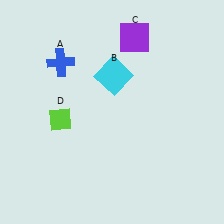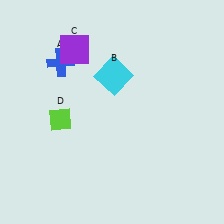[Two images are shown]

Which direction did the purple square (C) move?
The purple square (C) moved left.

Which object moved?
The purple square (C) moved left.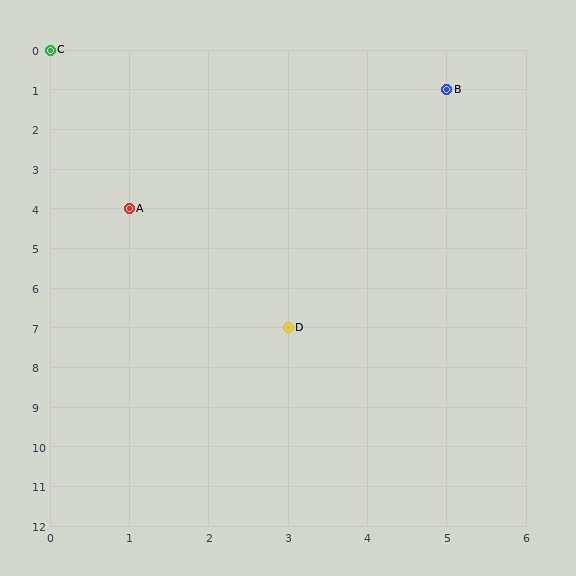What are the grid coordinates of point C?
Point C is at grid coordinates (0, 0).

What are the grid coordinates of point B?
Point B is at grid coordinates (5, 1).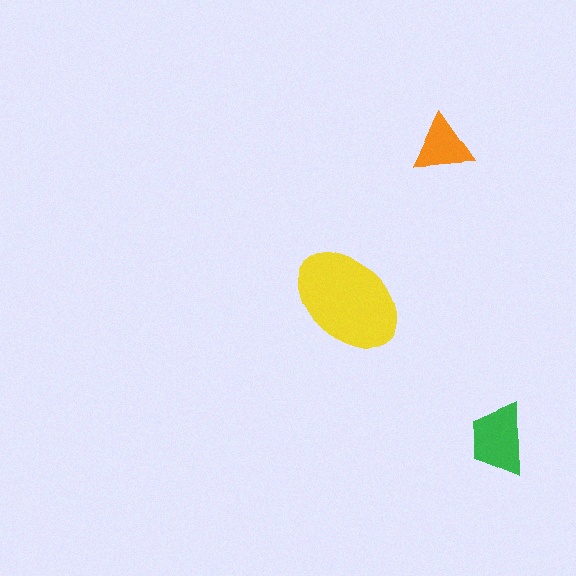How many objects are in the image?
There are 3 objects in the image.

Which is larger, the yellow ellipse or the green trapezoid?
The yellow ellipse.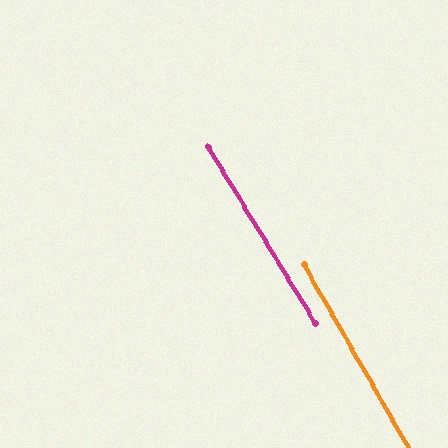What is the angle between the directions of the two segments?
Approximately 2 degrees.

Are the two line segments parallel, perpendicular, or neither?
Parallel — their directions differ by only 1.7°.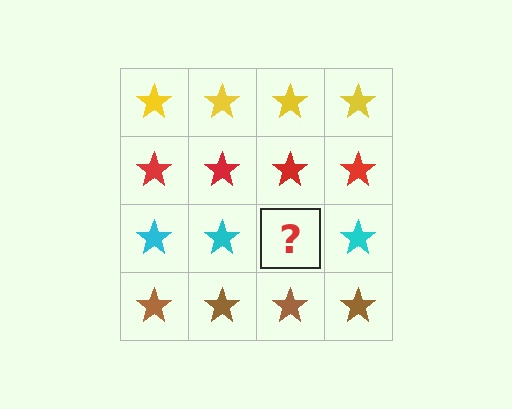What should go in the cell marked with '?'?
The missing cell should contain a cyan star.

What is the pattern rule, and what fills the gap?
The rule is that each row has a consistent color. The gap should be filled with a cyan star.